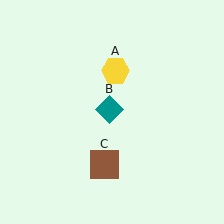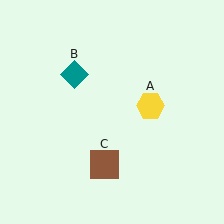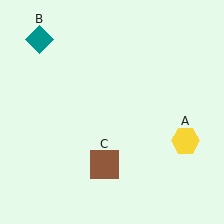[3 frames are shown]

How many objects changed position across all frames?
2 objects changed position: yellow hexagon (object A), teal diamond (object B).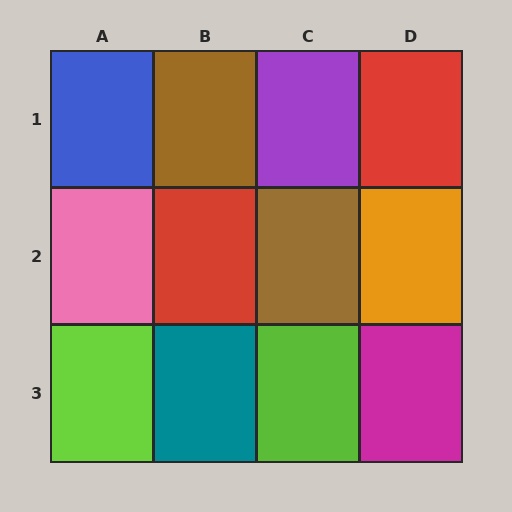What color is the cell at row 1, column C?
Purple.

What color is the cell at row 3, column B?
Teal.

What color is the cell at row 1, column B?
Brown.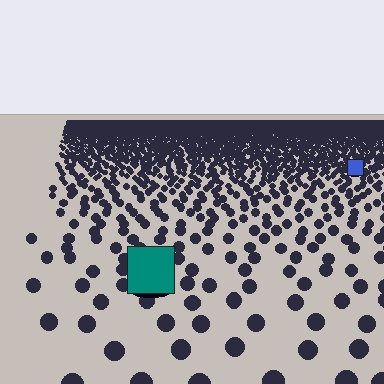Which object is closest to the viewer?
The teal square is closest. The texture marks near it are larger and more spread out.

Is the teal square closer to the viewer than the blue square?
Yes. The teal square is closer — you can tell from the texture gradient: the ground texture is coarser near it.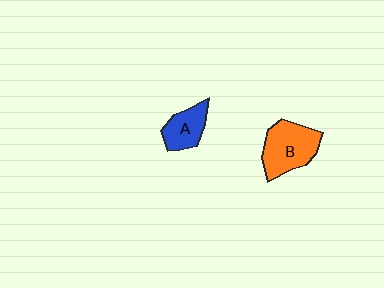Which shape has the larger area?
Shape B (orange).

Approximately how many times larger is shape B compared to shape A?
Approximately 1.6 times.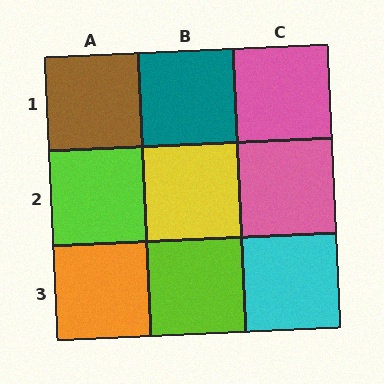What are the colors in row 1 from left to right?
Brown, teal, pink.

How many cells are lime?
2 cells are lime.